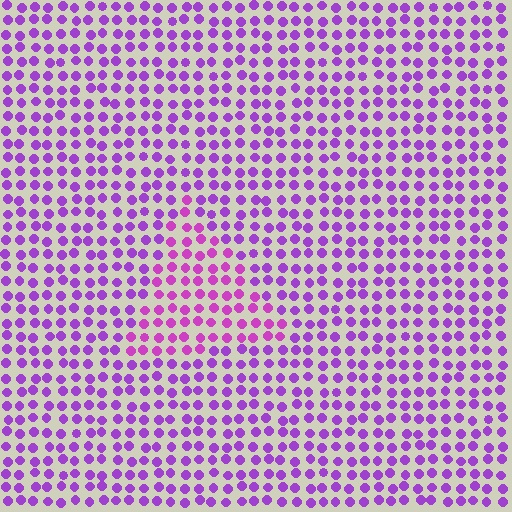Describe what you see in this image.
The image is filled with small purple elements in a uniform arrangement. A triangle-shaped region is visible where the elements are tinted to a slightly different hue, forming a subtle color boundary.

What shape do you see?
I see a triangle.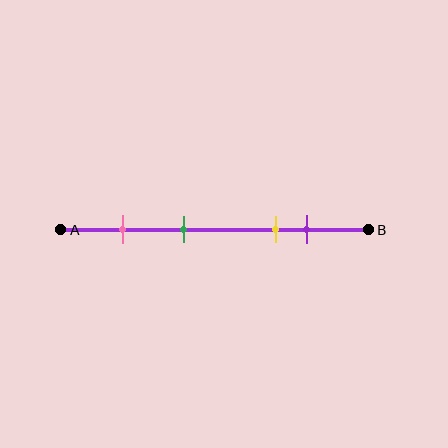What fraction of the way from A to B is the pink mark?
The pink mark is approximately 20% (0.2) of the way from A to B.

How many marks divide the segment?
There are 4 marks dividing the segment.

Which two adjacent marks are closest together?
The yellow and purple marks are the closest adjacent pair.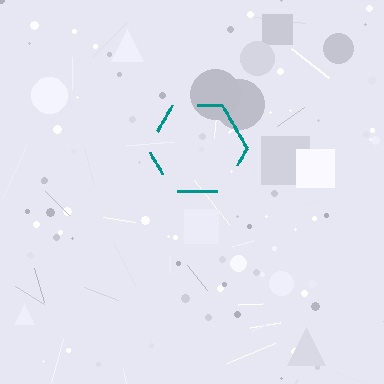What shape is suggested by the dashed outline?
The dashed outline suggests a hexagon.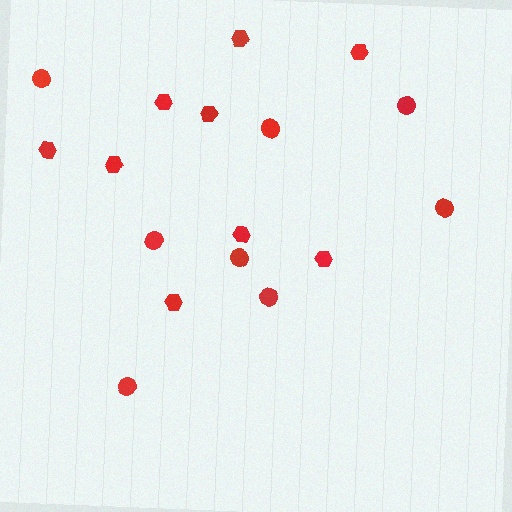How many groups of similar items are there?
There are 2 groups: one group of circles (8) and one group of hexagons (9).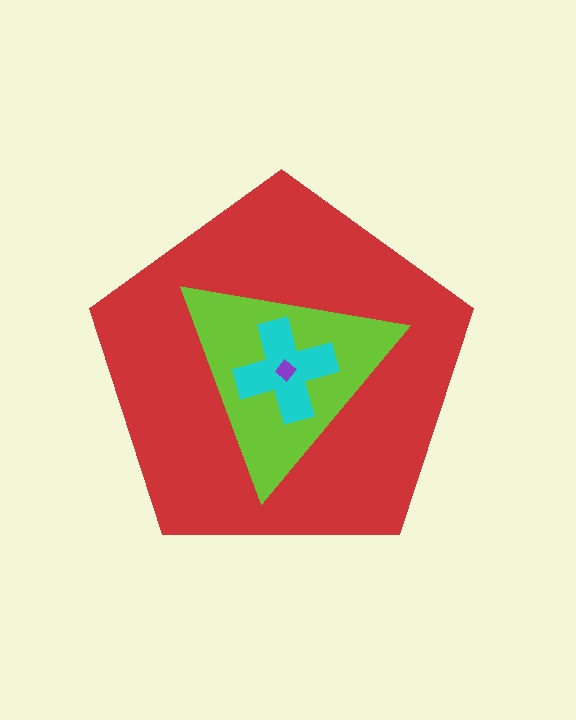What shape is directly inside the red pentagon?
The lime triangle.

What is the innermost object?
The purple diamond.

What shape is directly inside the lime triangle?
The cyan cross.